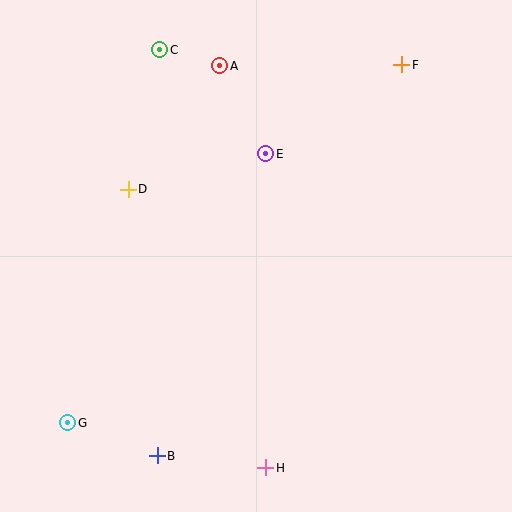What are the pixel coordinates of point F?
Point F is at (402, 65).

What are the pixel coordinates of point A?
Point A is at (220, 66).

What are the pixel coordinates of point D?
Point D is at (128, 189).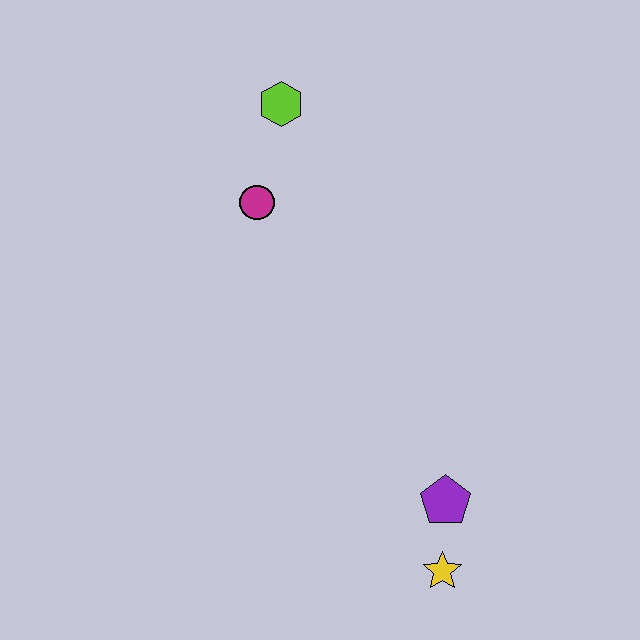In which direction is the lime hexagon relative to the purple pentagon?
The lime hexagon is above the purple pentagon.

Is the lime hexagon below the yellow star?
No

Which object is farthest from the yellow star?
The lime hexagon is farthest from the yellow star.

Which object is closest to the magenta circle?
The lime hexagon is closest to the magenta circle.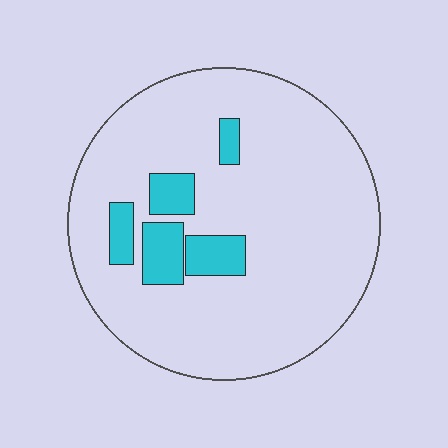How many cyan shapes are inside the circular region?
5.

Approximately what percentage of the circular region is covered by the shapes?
Approximately 10%.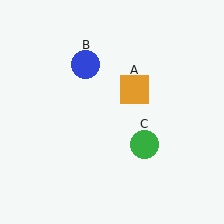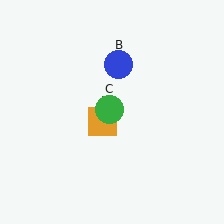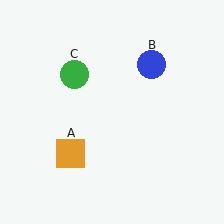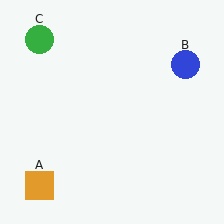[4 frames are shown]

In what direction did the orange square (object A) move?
The orange square (object A) moved down and to the left.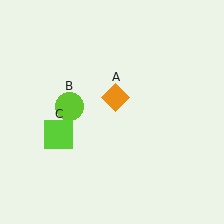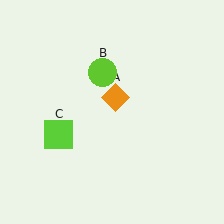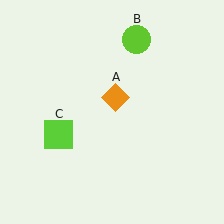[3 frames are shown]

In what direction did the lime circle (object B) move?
The lime circle (object B) moved up and to the right.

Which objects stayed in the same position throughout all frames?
Orange diamond (object A) and lime square (object C) remained stationary.